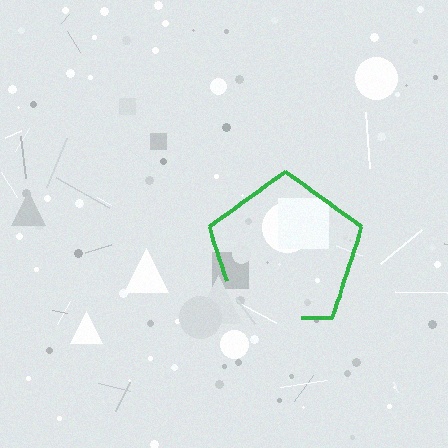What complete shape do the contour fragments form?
The contour fragments form a pentagon.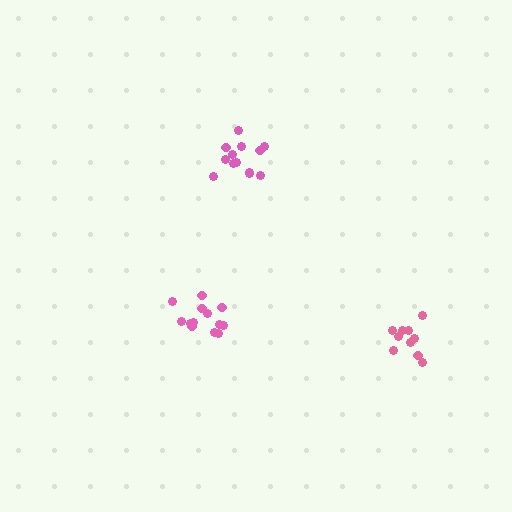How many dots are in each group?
Group 1: 13 dots, Group 2: 10 dots, Group 3: 13 dots (36 total).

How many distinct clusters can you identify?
There are 3 distinct clusters.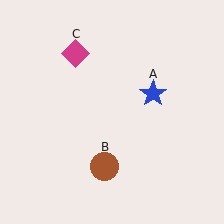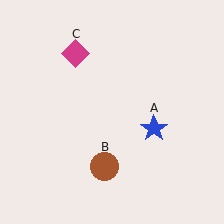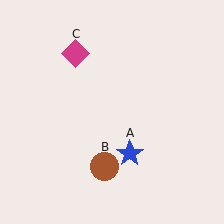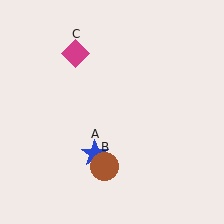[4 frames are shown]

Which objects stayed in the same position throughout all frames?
Brown circle (object B) and magenta diamond (object C) remained stationary.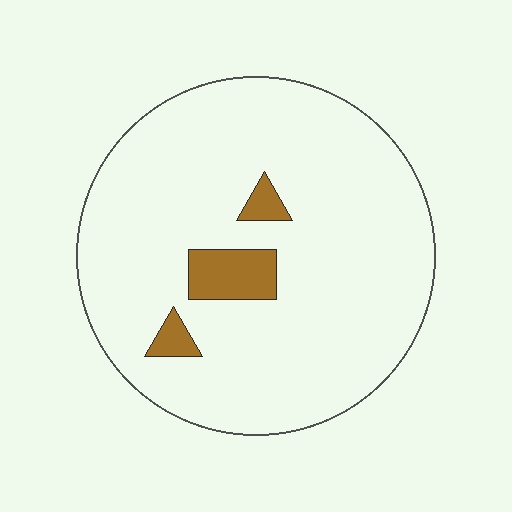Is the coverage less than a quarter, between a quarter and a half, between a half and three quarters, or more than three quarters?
Less than a quarter.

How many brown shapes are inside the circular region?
3.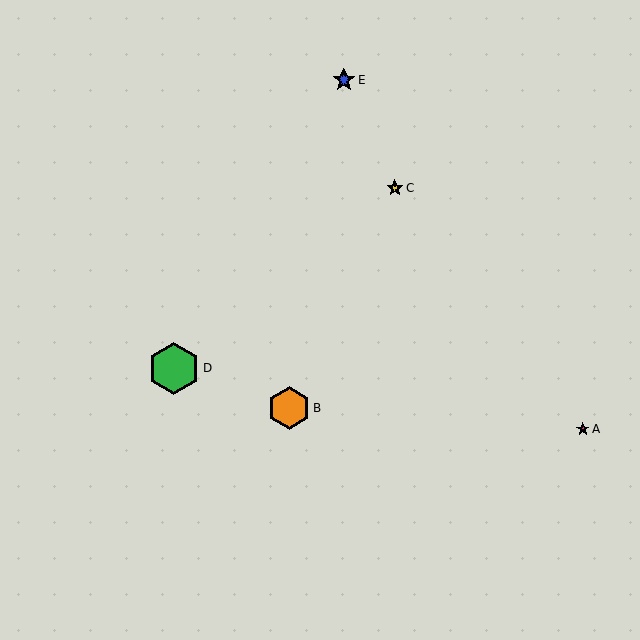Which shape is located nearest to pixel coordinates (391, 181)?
The yellow star (labeled C) at (395, 188) is nearest to that location.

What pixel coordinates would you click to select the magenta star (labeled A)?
Click at (583, 429) to select the magenta star A.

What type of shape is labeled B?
Shape B is an orange hexagon.